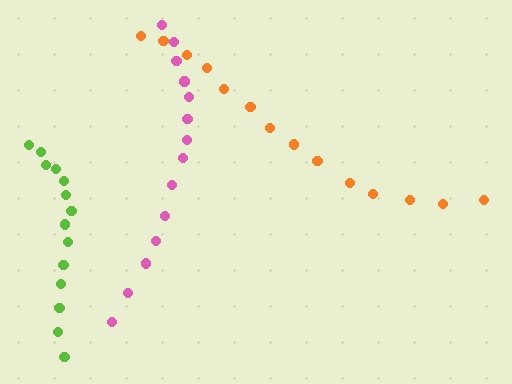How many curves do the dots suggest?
There are 3 distinct paths.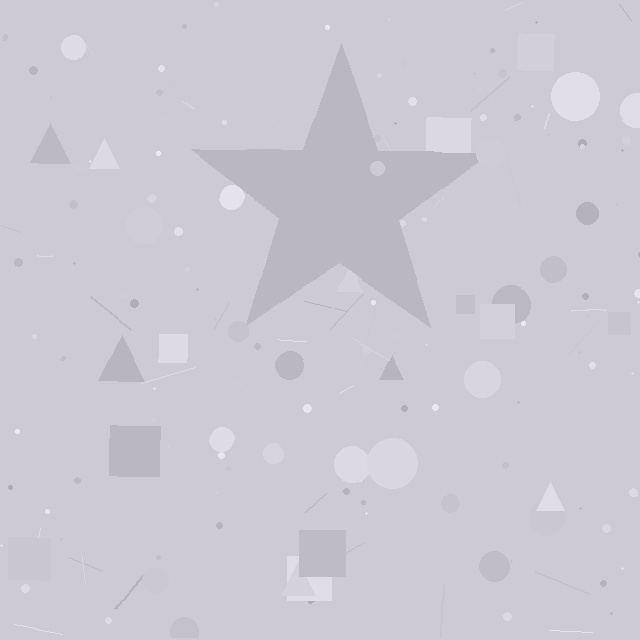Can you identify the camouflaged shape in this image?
The camouflaged shape is a star.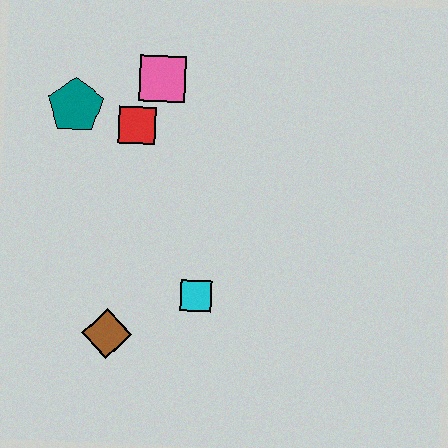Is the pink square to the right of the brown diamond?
Yes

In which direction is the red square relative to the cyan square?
The red square is above the cyan square.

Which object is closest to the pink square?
The red square is closest to the pink square.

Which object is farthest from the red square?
The brown diamond is farthest from the red square.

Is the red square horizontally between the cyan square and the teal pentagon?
Yes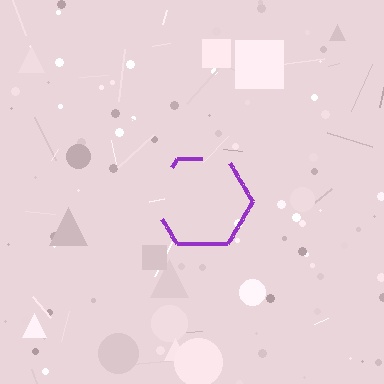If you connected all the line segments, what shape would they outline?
They would outline a hexagon.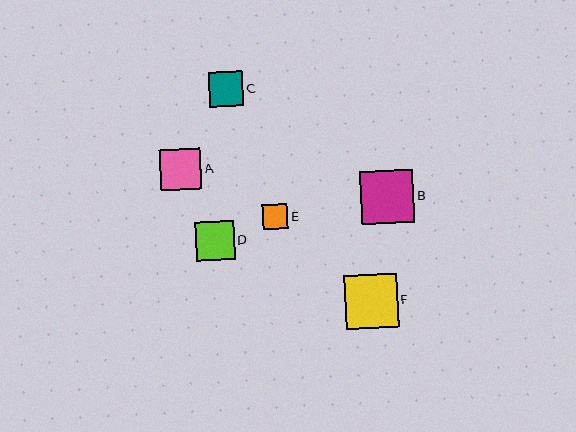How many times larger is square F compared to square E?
Square F is approximately 2.1 times the size of square E.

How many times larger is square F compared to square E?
Square F is approximately 2.1 times the size of square E.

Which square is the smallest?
Square E is the smallest with a size of approximately 25 pixels.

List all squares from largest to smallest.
From largest to smallest: B, F, A, D, C, E.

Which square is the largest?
Square B is the largest with a size of approximately 54 pixels.